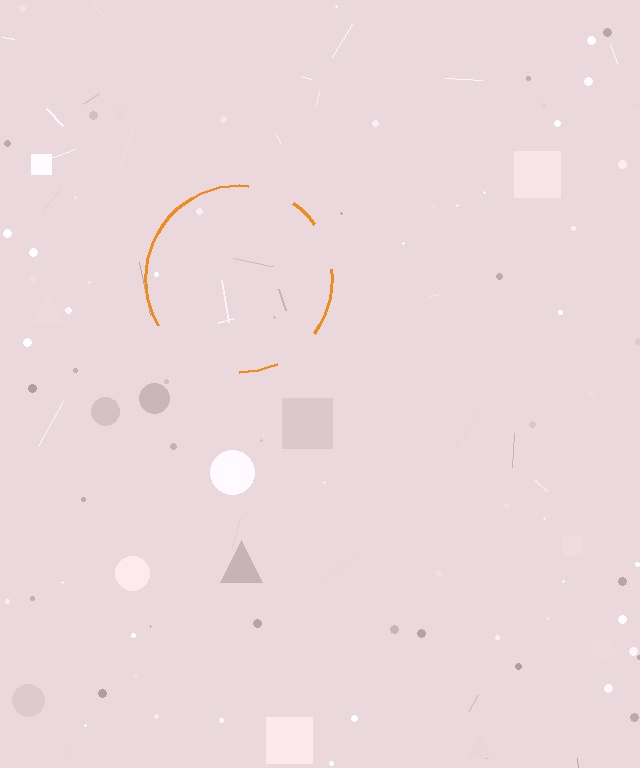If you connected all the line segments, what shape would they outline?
They would outline a circle.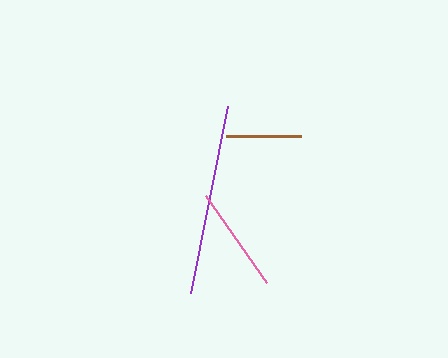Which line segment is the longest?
The purple line is the longest at approximately 191 pixels.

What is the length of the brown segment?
The brown segment is approximately 75 pixels long.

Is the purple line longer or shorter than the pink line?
The purple line is longer than the pink line.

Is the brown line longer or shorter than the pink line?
The pink line is longer than the brown line.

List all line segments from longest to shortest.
From longest to shortest: purple, pink, brown.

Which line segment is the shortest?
The brown line is the shortest at approximately 75 pixels.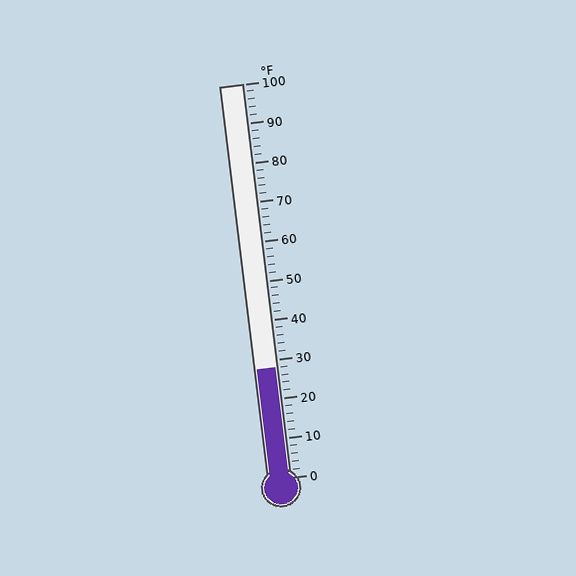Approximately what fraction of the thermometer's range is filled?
The thermometer is filled to approximately 30% of its range.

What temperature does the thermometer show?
The thermometer shows approximately 28°F.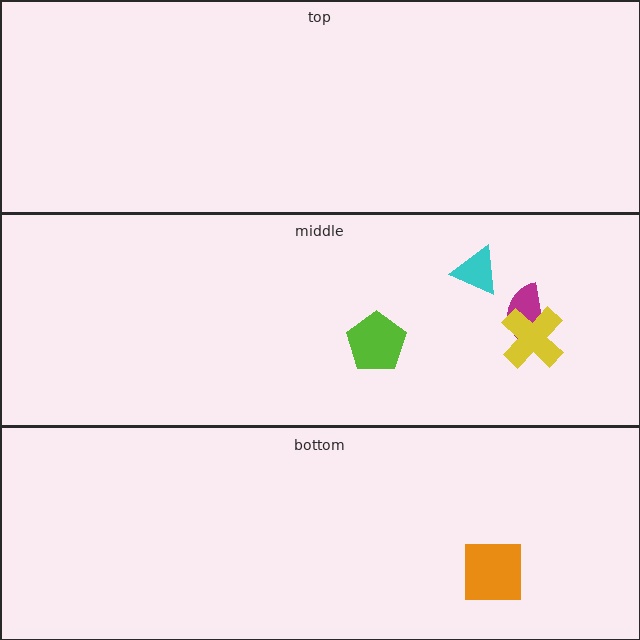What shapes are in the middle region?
The lime pentagon, the magenta semicircle, the cyan triangle, the yellow cross.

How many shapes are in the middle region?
4.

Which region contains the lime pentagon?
The middle region.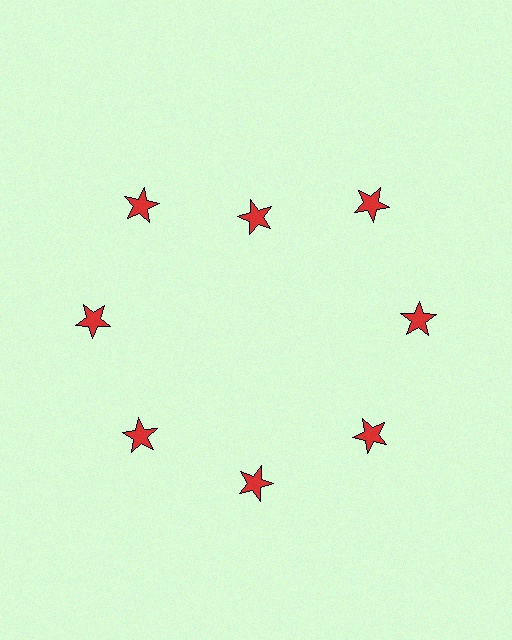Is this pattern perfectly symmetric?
No. The 8 red stars are arranged in a ring, but one element near the 12 o'clock position is pulled inward toward the center, breaking the 8-fold rotational symmetry.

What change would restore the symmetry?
The symmetry would be restored by moving it outward, back onto the ring so that all 8 stars sit at equal angles and equal distance from the center.